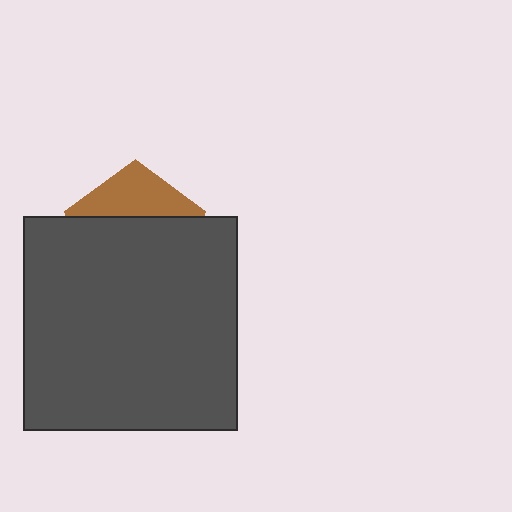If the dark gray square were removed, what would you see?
You would see the complete brown pentagon.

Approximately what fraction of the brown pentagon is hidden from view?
Roughly 68% of the brown pentagon is hidden behind the dark gray square.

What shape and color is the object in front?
The object in front is a dark gray square.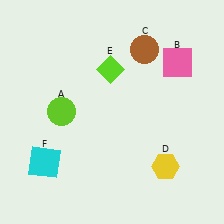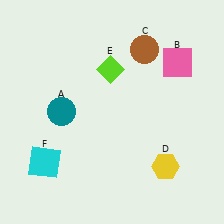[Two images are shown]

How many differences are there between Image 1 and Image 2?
There is 1 difference between the two images.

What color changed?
The circle (A) changed from lime in Image 1 to teal in Image 2.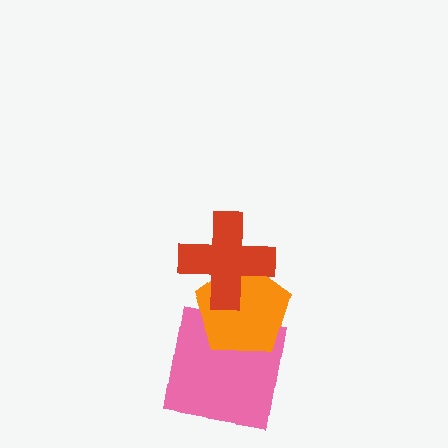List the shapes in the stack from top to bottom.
From top to bottom: the red cross, the orange pentagon, the pink square.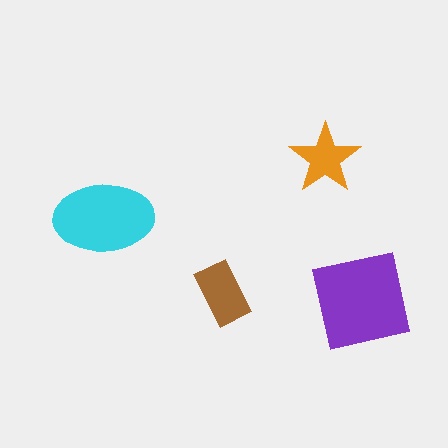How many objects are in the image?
There are 4 objects in the image.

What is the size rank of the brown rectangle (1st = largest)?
3rd.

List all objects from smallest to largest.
The orange star, the brown rectangle, the cyan ellipse, the purple square.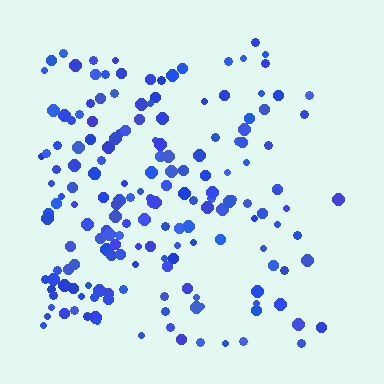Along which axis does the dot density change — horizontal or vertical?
Horizontal.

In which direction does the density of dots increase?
From right to left, with the left side densest.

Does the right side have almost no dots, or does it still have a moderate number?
Still a moderate number, just noticeably fewer than the left.